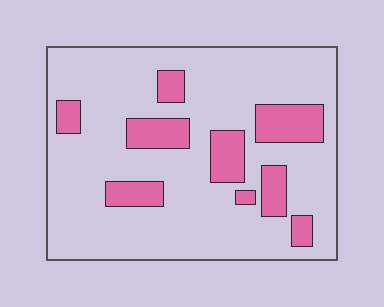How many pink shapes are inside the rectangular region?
9.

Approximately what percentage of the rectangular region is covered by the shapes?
Approximately 20%.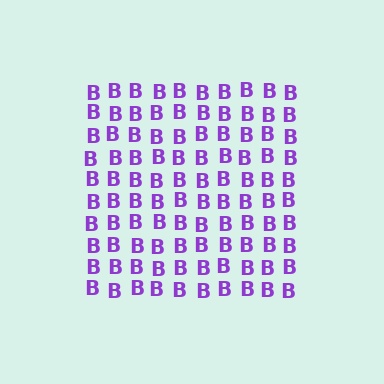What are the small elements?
The small elements are letter B's.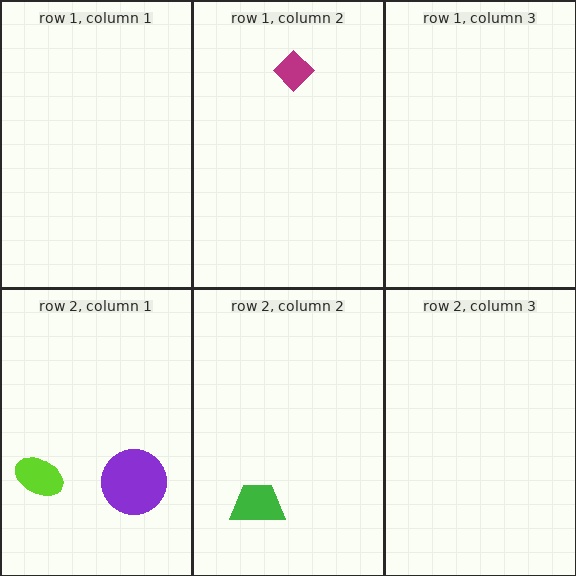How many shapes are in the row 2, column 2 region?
1.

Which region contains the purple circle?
The row 2, column 1 region.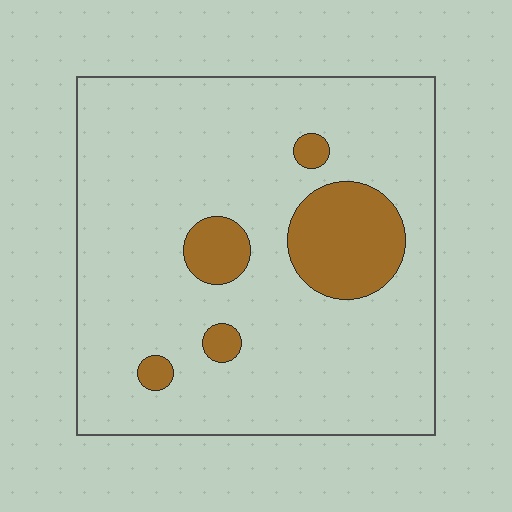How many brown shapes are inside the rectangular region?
5.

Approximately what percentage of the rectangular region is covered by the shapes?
Approximately 15%.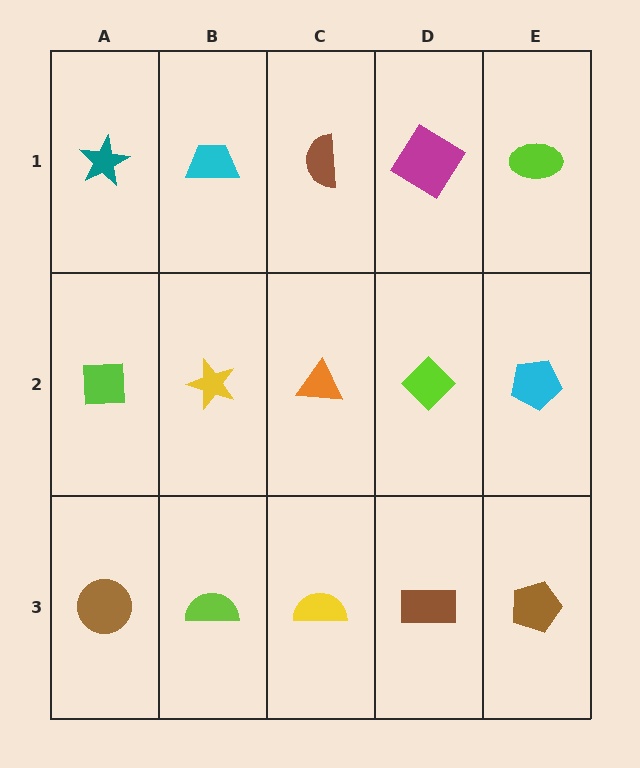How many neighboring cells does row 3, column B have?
3.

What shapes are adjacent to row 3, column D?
A lime diamond (row 2, column D), a yellow semicircle (row 3, column C), a brown pentagon (row 3, column E).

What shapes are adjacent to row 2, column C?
A brown semicircle (row 1, column C), a yellow semicircle (row 3, column C), a yellow star (row 2, column B), a lime diamond (row 2, column D).